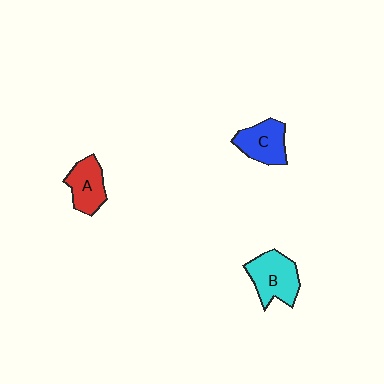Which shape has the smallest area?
Shape A (red).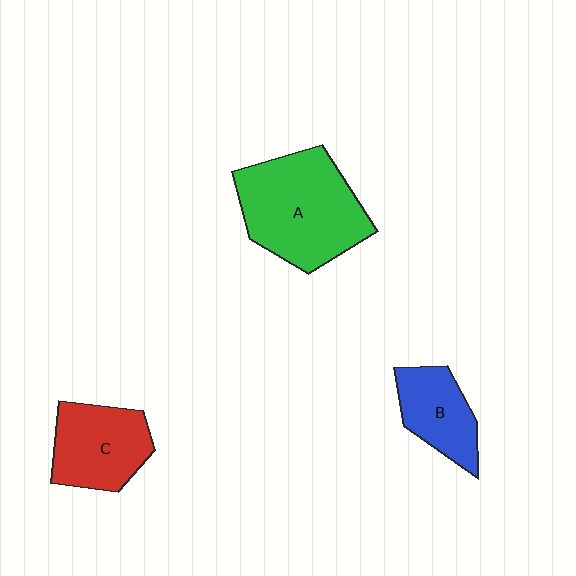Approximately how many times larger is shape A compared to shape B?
Approximately 2.0 times.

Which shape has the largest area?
Shape A (green).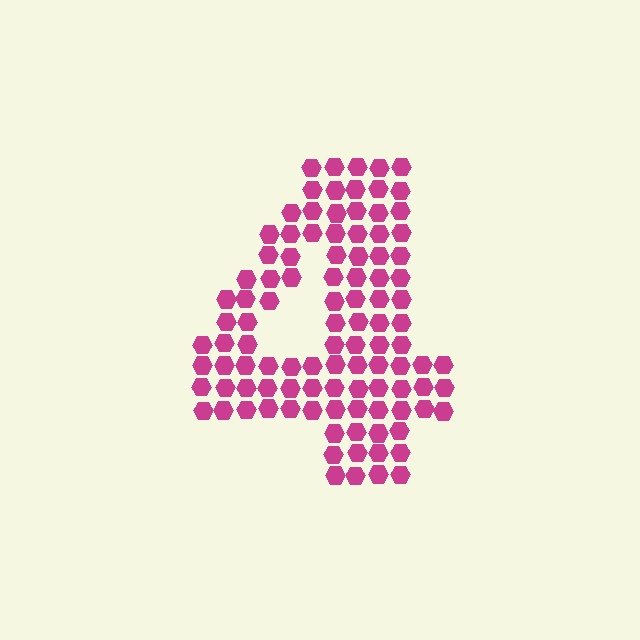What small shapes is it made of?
It is made of small hexagons.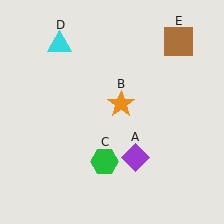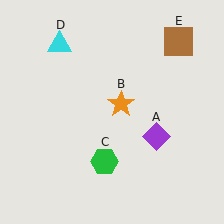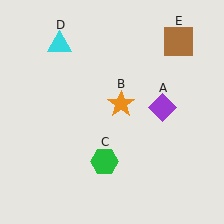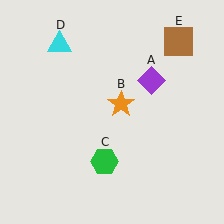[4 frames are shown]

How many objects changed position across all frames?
1 object changed position: purple diamond (object A).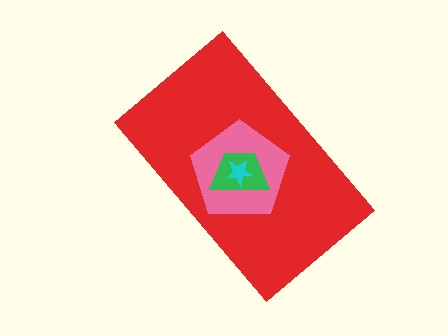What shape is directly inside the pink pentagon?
The green trapezoid.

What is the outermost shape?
The red rectangle.